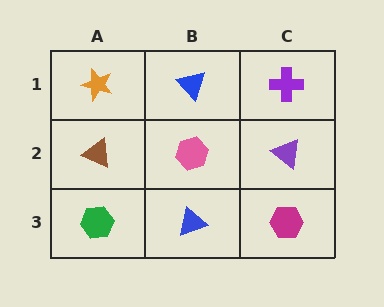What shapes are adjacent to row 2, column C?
A purple cross (row 1, column C), a magenta hexagon (row 3, column C), a pink hexagon (row 2, column B).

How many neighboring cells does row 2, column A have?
3.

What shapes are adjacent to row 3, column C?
A purple triangle (row 2, column C), a blue triangle (row 3, column B).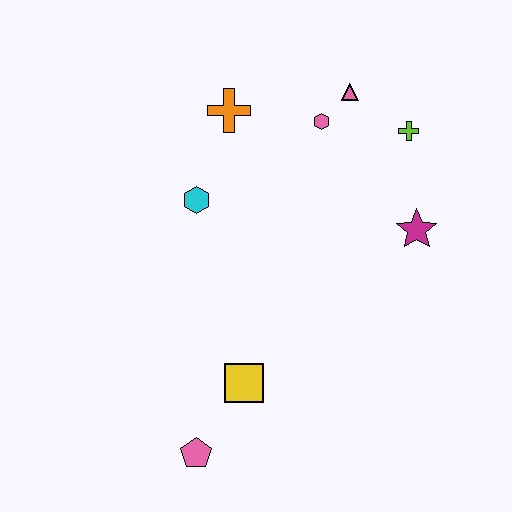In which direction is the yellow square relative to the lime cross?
The yellow square is below the lime cross.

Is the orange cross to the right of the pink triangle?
No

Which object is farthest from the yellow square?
The pink triangle is farthest from the yellow square.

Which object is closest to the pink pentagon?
The yellow square is closest to the pink pentagon.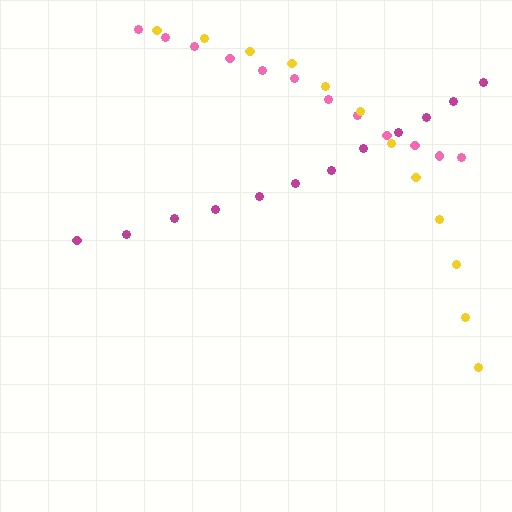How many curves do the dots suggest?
There are 3 distinct paths.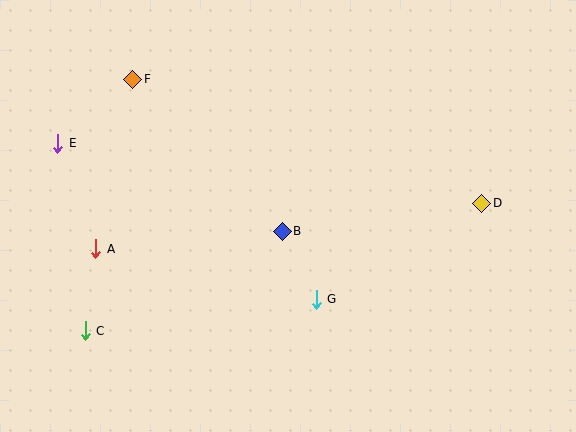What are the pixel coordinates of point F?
Point F is at (133, 79).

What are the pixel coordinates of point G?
Point G is at (316, 299).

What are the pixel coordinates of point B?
Point B is at (282, 231).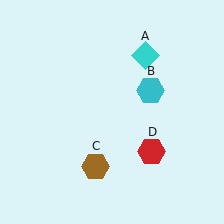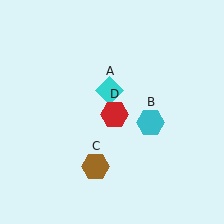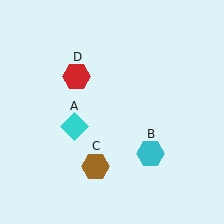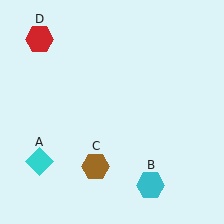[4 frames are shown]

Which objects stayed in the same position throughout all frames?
Brown hexagon (object C) remained stationary.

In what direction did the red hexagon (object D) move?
The red hexagon (object D) moved up and to the left.